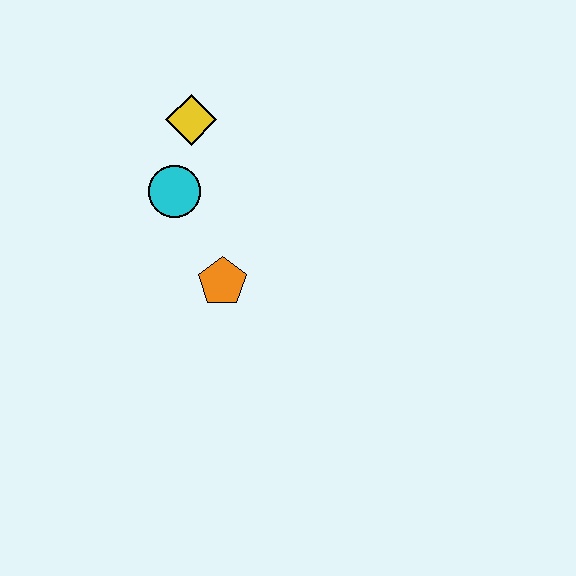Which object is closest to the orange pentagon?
The cyan circle is closest to the orange pentagon.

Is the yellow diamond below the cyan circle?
No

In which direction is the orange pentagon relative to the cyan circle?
The orange pentagon is below the cyan circle.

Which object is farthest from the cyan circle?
The orange pentagon is farthest from the cyan circle.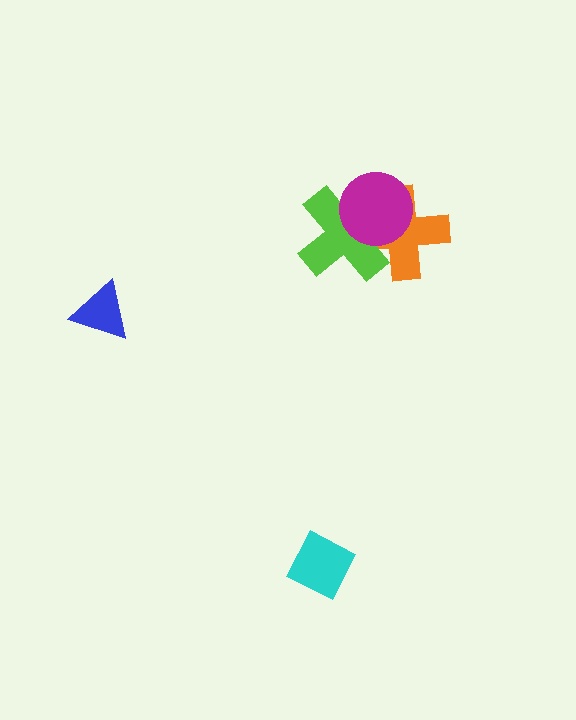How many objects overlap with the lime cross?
2 objects overlap with the lime cross.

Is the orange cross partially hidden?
Yes, it is partially covered by another shape.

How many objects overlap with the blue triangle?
0 objects overlap with the blue triangle.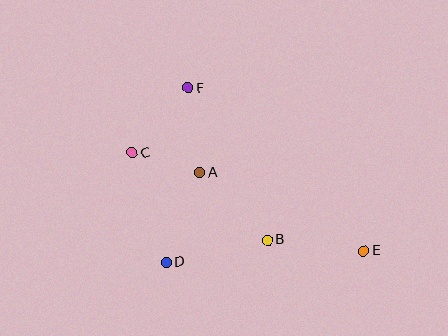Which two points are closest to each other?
Points A and C are closest to each other.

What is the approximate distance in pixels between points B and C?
The distance between B and C is approximately 161 pixels.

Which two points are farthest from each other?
Points C and E are farthest from each other.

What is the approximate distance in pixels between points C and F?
The distance between C and F is approximately 86 pixels.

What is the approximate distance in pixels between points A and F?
The distance between A and F is approximately 86 pixels.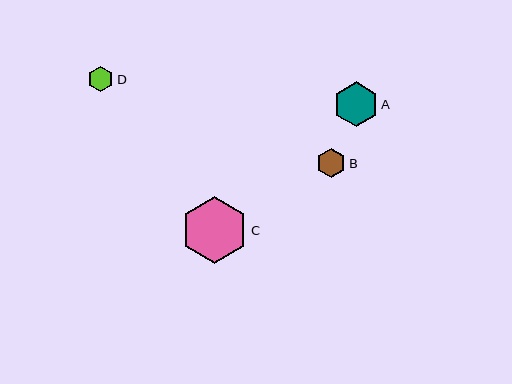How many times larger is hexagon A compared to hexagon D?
Hexagon A is approximately 1.8 times the size of hexagon D.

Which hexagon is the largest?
Hexagon C is the largest with a size of approximately 66 pixels.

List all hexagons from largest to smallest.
From largest to smallest: C, A, B, D.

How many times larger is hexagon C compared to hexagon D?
Hexagon C is approximately 2.6 times the size of hexagon D.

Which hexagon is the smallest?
Hexagon D is the smallest with a size of approximately 25 pixels.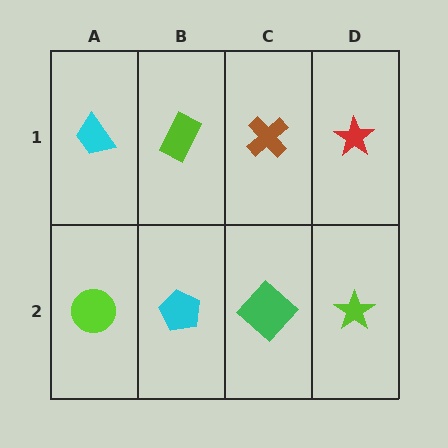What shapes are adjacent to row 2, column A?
A cyan trapezoid (row 1, column A), a cyan pentagon (row 2, column B).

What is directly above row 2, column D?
A red star.